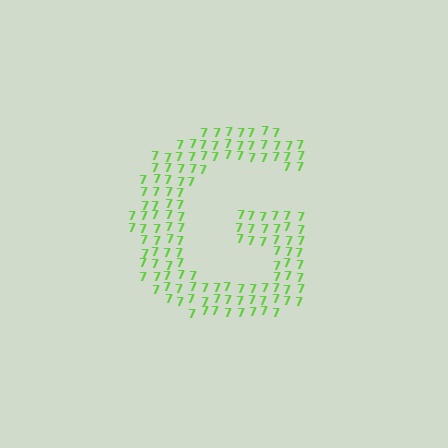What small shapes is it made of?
It is made of small digit 7's.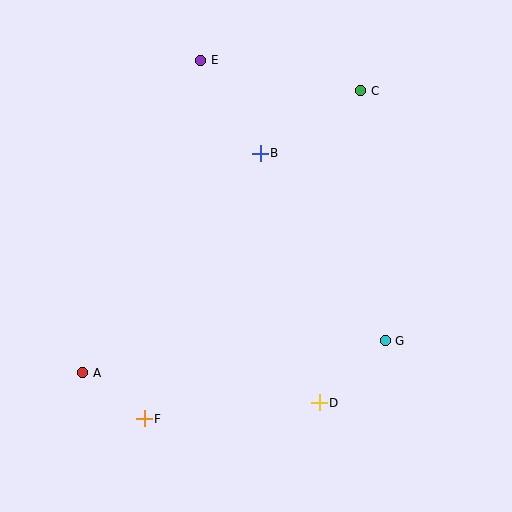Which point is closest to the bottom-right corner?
Point G is closest to the bottom-right corner.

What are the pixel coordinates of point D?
Point D is at (319, 403).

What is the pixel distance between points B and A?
The distance between B and A is 282 pixels.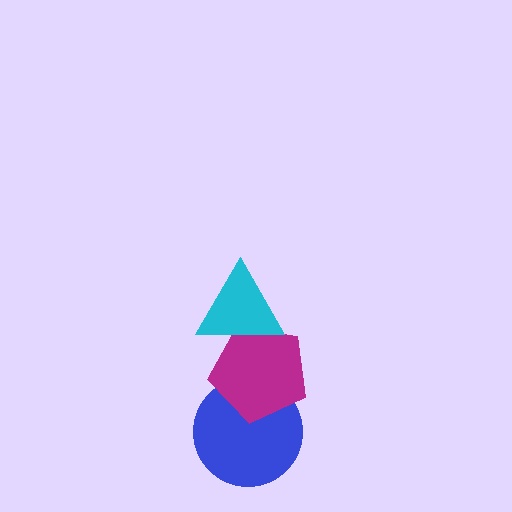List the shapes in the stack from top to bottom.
From top to bottom: the cyan triangle, the magenta pentagon, the blue circle.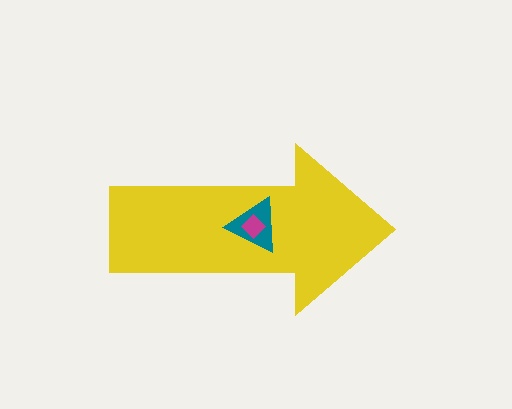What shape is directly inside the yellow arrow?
The teal triangle.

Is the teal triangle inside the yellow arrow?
Yes.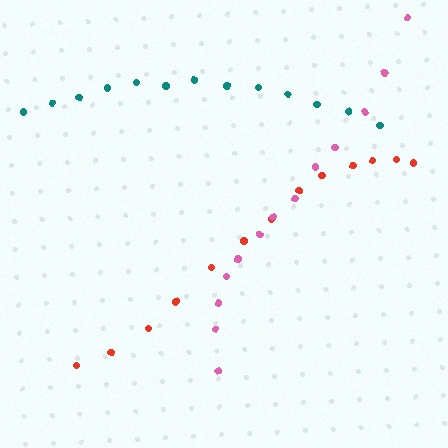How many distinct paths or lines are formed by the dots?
There are 3 distinct paths.